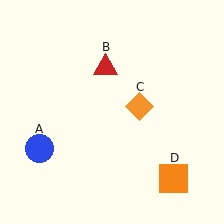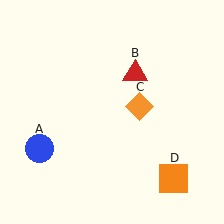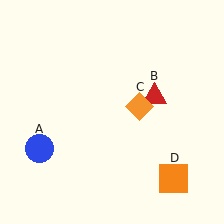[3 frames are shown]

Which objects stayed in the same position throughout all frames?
Blue circle (object A) and orange diamond (object C) and orange square (object D) remained stationary.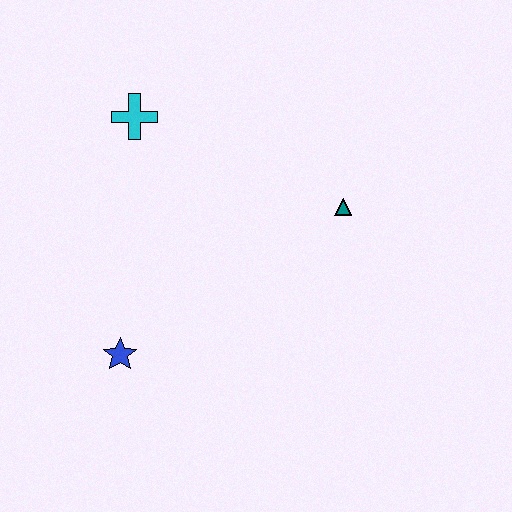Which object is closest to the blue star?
The cyan cross is closest to the blue star.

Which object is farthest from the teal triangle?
The blue star is farthest from the teal triangle.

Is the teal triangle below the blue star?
No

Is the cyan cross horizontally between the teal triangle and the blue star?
Yes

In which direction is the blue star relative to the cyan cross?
The blue star is below the cyan cross.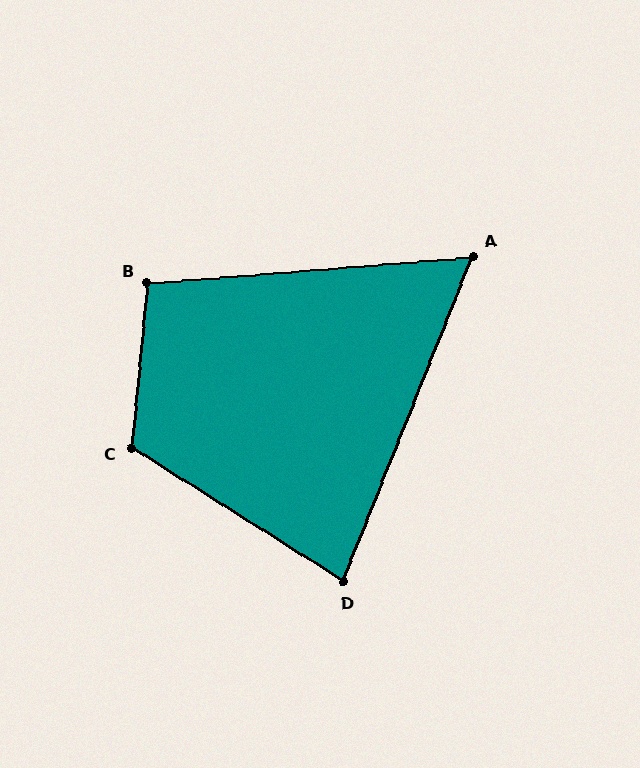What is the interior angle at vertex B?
Approximately 100 degrees (obtuse).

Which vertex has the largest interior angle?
C, at approximately 116 degrees.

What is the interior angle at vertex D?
Approximately 80 degrees (acute).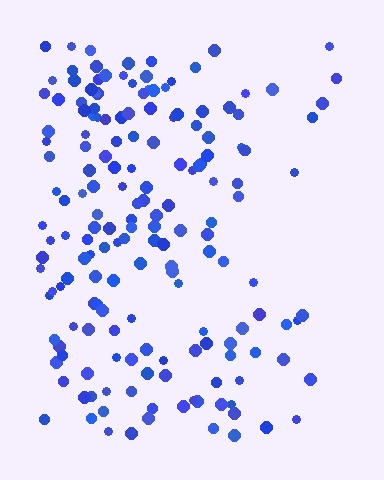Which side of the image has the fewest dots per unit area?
The right.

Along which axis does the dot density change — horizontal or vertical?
Horizontal.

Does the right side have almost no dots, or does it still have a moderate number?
Still a moderate number, just noticeably fewer than the left.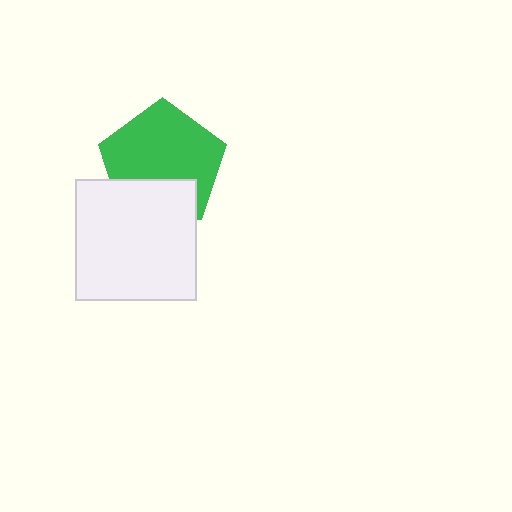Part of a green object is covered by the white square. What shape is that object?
It is a pentagon.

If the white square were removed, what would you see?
You would see the complete green pentagon.